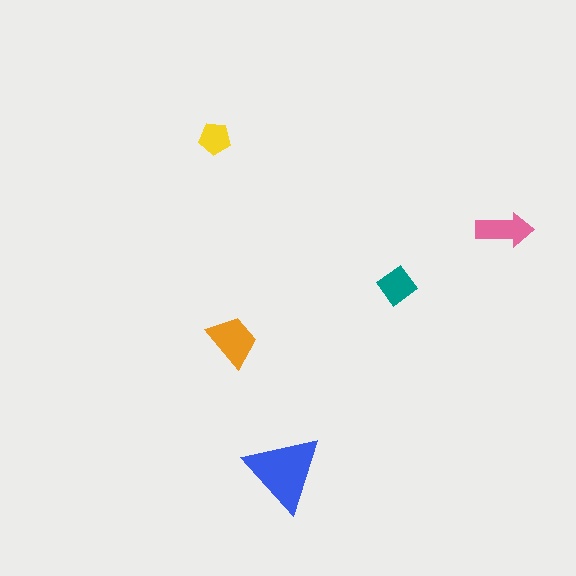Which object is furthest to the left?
The yellow pentagon is leftmost.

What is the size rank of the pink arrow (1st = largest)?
3rd.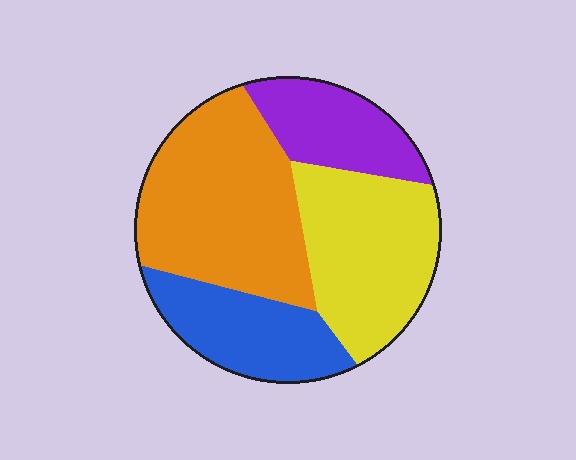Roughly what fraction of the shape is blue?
Blue takes up about one fifth (1/5) of the shape.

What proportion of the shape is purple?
Purple covers roughly 15% of the shape.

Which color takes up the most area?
Orange, at roughly 35%.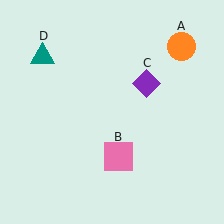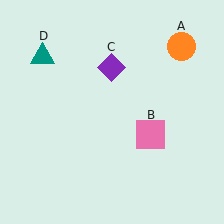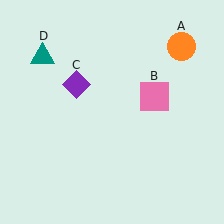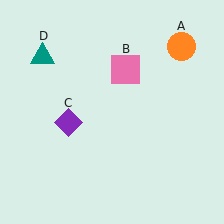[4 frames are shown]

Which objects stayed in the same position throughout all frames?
Orange circle (object A) and teal triangle (object D) remained stationary.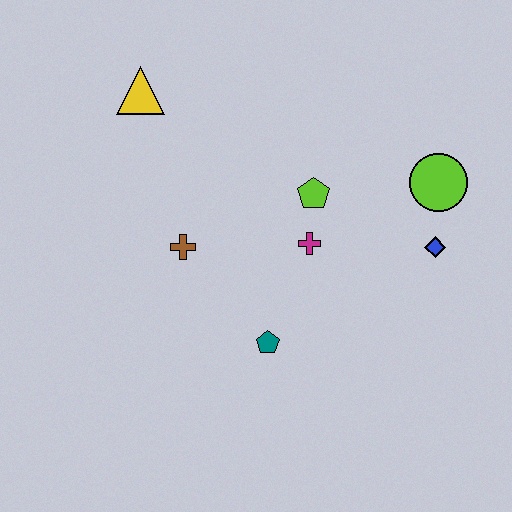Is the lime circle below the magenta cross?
No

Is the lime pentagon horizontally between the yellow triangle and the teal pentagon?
No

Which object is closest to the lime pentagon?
The magenta cross is closest to the lime pentagon.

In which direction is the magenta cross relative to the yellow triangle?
The magenta cross is to the right of the yellow triangle.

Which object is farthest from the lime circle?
The yellow triangle is farthest from the lime circle.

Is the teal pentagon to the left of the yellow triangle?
No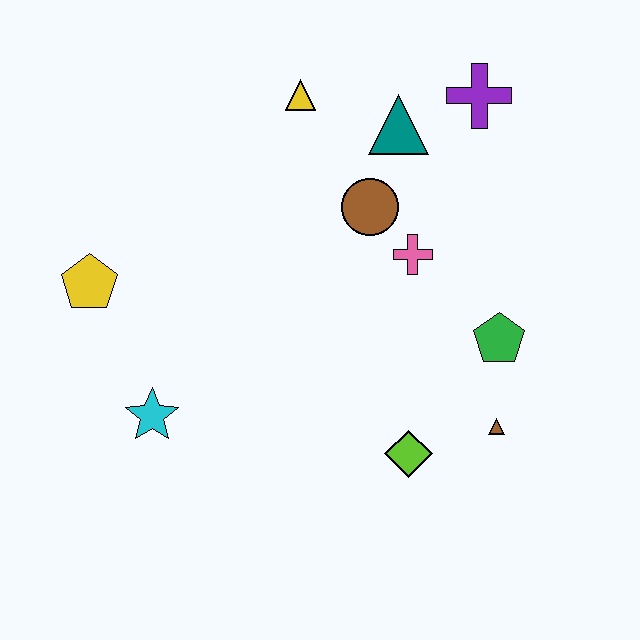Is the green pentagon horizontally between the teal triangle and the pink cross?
No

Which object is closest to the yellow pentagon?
The cyan star is closest to the yellow pentagon.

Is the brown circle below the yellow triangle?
Yes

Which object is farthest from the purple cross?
The cyan star is farthest from the purple cross.